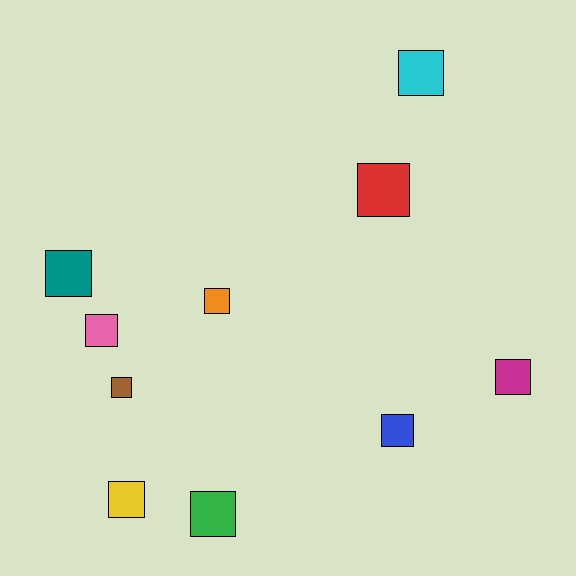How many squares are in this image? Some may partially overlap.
There are 10 squares.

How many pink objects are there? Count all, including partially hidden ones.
There is 1 pink object.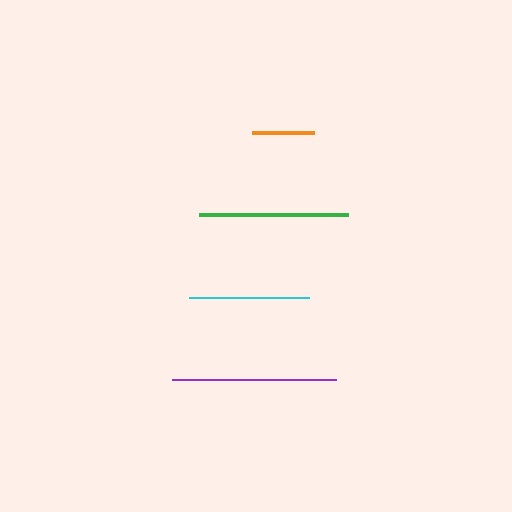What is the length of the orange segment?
The orange segment is approximately 62 pixels long.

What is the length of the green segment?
The green segment is approximately 149 pixels long.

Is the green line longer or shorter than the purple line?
The purple line is longer than the green line.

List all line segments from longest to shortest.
From longest to shortest: purple, green, cyan, orange.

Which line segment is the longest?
The purple line is the longest at approximately 164 pixels.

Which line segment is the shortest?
The orange line is the shortest at approximately 62 pixels.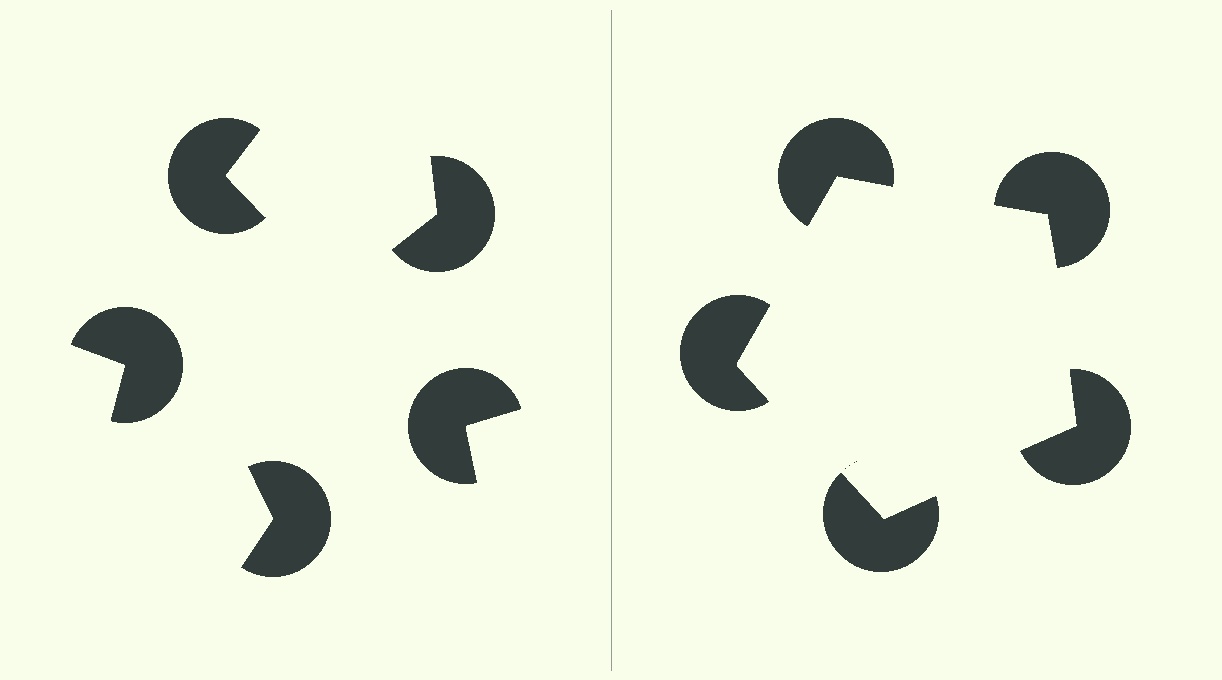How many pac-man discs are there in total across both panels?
10 — 5 on each side.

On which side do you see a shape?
An illusory pentagon appears on the right side. On the left side the wedge cuts are rotated, so no coherent shape forms.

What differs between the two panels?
The pac-man discs are positioned identically on both sides; only the wedge orientations differ. On the right they align to a pentagon; on the left they are misaligned.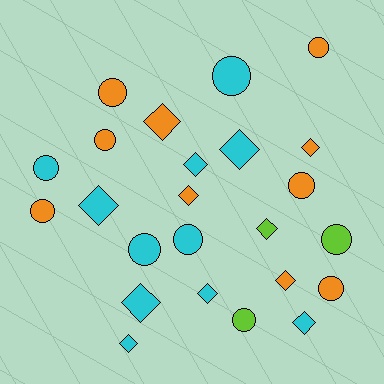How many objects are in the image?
There are 24 objects.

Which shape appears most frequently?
Diamond, with 12 objects.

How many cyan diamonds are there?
There are 7 cyan diamonds.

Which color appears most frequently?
Cyan, with 11 objects.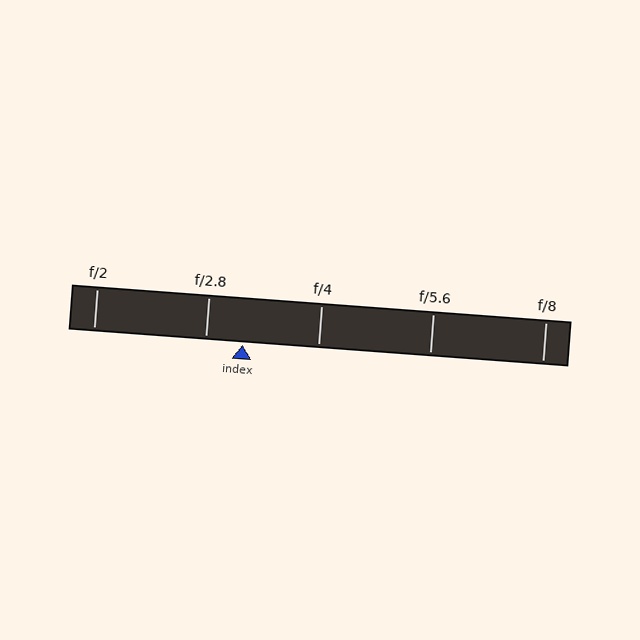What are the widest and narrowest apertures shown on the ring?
The widest aperture shown is f/2 and the narrowest is f/8.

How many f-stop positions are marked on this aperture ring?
There are 5 f-stop positions marked.